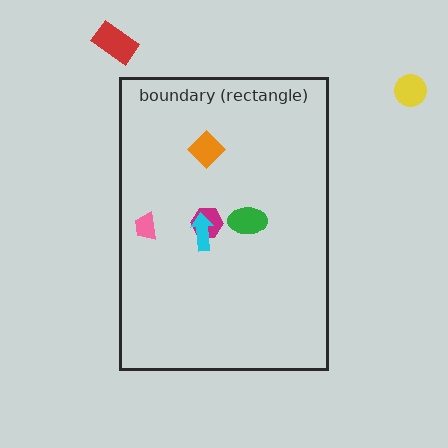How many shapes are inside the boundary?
5 inside, 2 outside.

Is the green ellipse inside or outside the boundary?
Inside.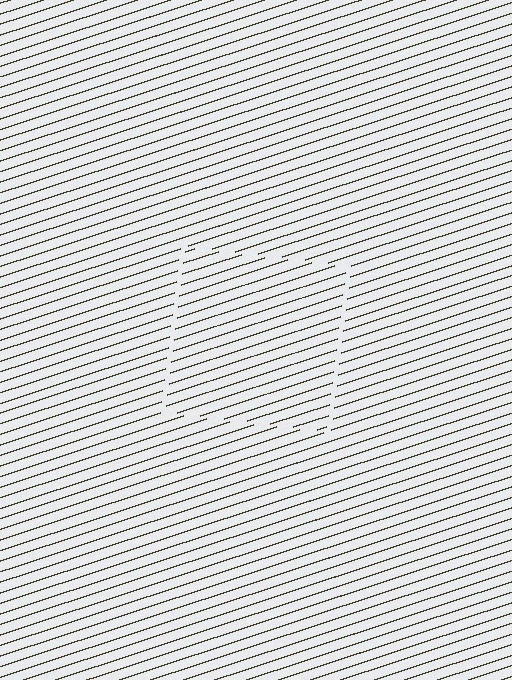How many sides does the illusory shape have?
4 sides — the line-ends trace a square.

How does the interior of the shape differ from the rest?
The interior of the shape contains the same grating, shifted by half a period — the contour is defined by the phase discontinuity where line-ends from the inner and outer gratings abut.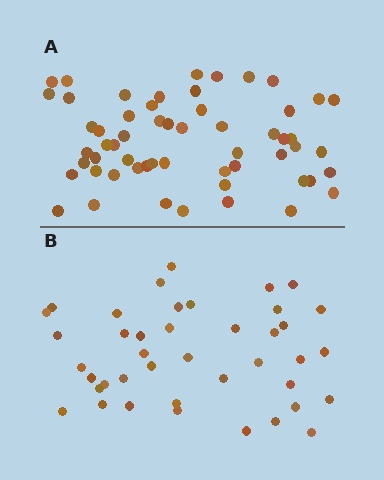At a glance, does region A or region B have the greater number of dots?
Region A (the top region) has more dots.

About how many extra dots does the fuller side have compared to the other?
Region A has approximately 15 more dots than region B.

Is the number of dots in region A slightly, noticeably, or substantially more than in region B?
Region A has noticeably more, but not dramatically so. The ratio is roughly 1.4 to 1.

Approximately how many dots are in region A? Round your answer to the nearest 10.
About 60 dots. (The exact count is 57, which rounds to 60.)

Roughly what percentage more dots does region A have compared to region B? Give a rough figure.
About 40% more.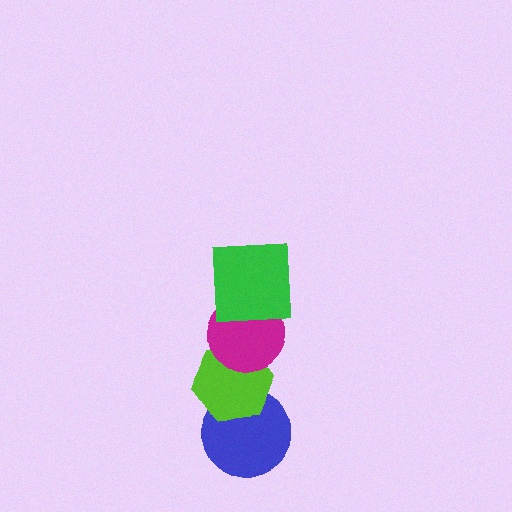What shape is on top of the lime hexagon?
The magenta circle is on top of the lime hexagon.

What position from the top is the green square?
The green square is 1st from the top.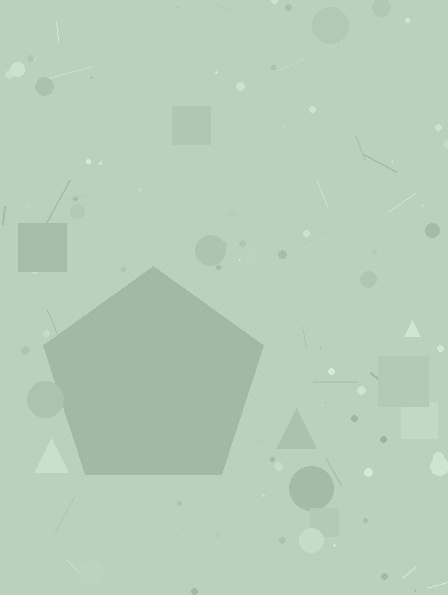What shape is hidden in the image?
A pentagon is hidden in the image.